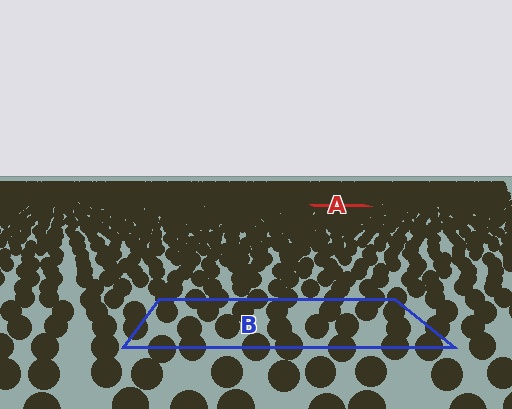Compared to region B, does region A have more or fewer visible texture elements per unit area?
Region A has more texture elements per unit area — they are packed more densely because it is farther away.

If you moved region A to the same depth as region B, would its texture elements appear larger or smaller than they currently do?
They would appear larger. At a closer depth, the same texture elements are projected at a bigger on-screen size.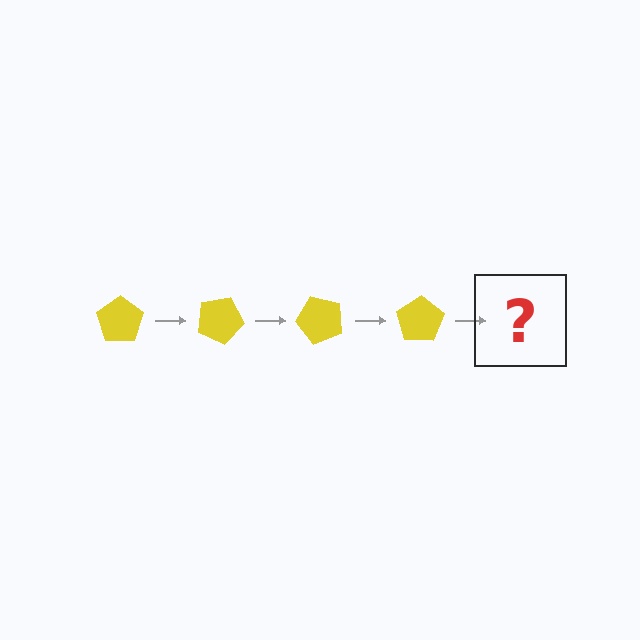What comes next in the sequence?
The next element should be a yellow pentagon rotated 100 degrees.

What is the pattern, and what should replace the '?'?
The pattern is that the pentagon rotates 25 degrees each step. The '?' should be a yellow pentagon rotated 100 degrees.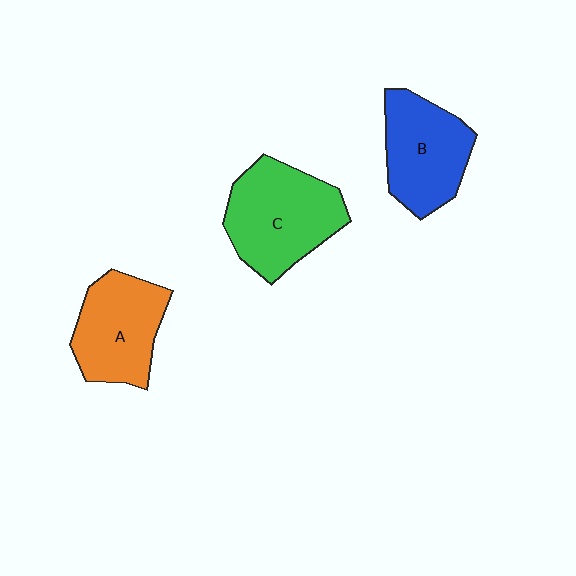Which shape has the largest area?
Shape C (green).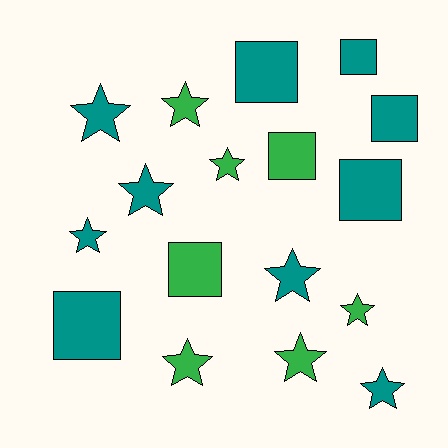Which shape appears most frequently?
Star, with 10 objects.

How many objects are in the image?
There are 17 objects.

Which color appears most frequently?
Teal, with 10 objects.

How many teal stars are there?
There are 5 teal stars.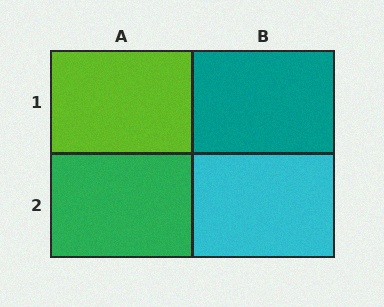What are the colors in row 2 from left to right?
Green, cyan.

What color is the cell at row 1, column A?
Lime.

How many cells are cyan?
1 cell is cyan.